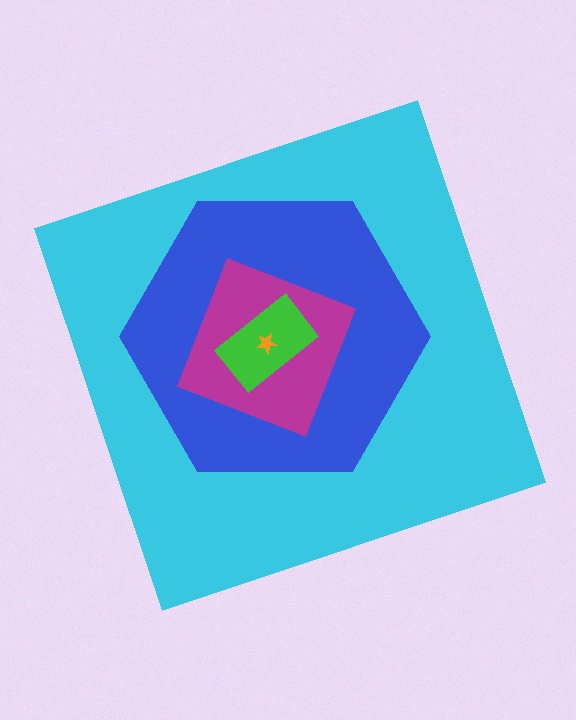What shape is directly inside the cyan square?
The blue hexagon.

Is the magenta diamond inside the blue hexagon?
Yes.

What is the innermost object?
The orange star.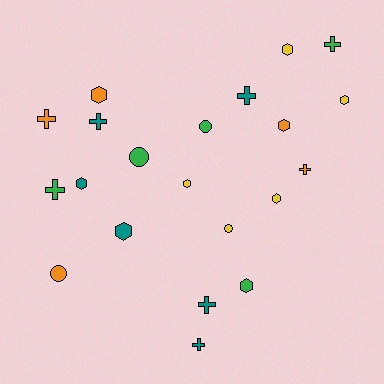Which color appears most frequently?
Teal, with 6 objects.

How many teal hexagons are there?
There are 2 teal hexagons.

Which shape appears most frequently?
Hexagon, with 9 objects.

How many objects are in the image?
There are 21 objects.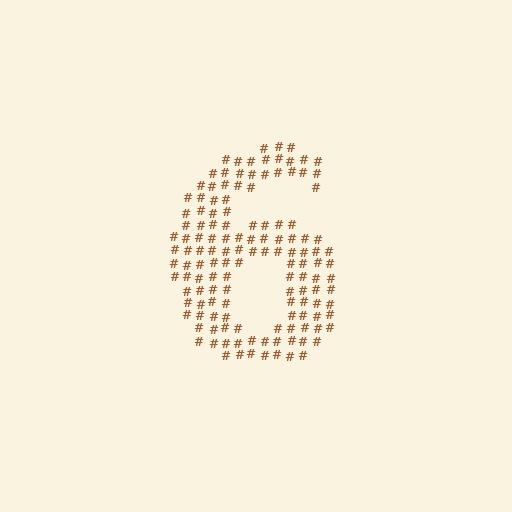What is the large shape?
The large shape is the digit 6.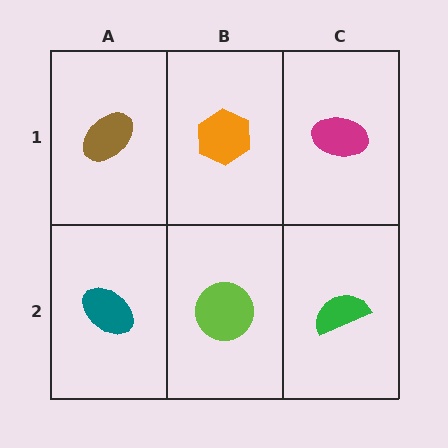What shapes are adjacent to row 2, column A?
A brown ellipse (row 1, column A), a lime circle (row 2, column B).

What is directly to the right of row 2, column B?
A green semicircle.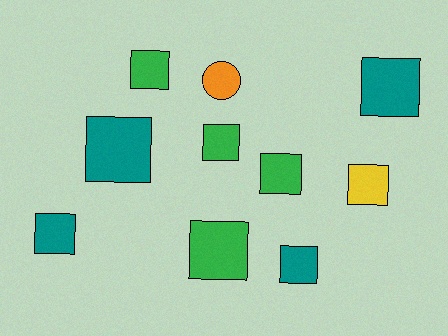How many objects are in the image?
There are 10 objects.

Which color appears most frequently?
Green, with 4 objects.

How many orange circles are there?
There is 1 orange circle.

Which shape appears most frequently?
Square, with 9 objects.